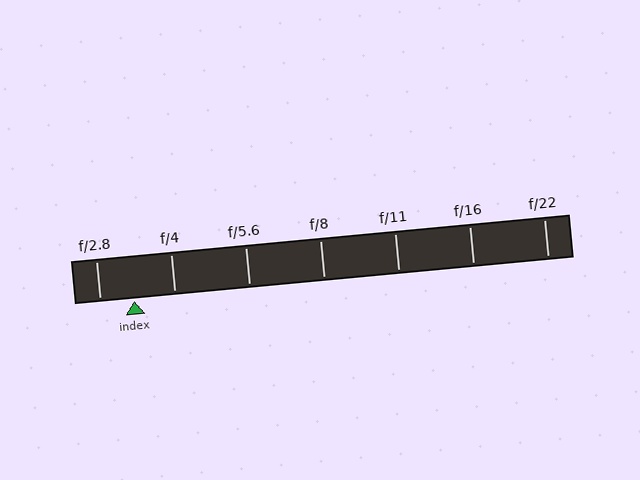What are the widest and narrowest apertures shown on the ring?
The widest aperture shown is f/2.8 and the narrowest is f/22.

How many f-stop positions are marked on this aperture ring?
There are 7 f-stop positions marked.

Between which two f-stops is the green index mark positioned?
The index mark is between f/2.8 and f/4.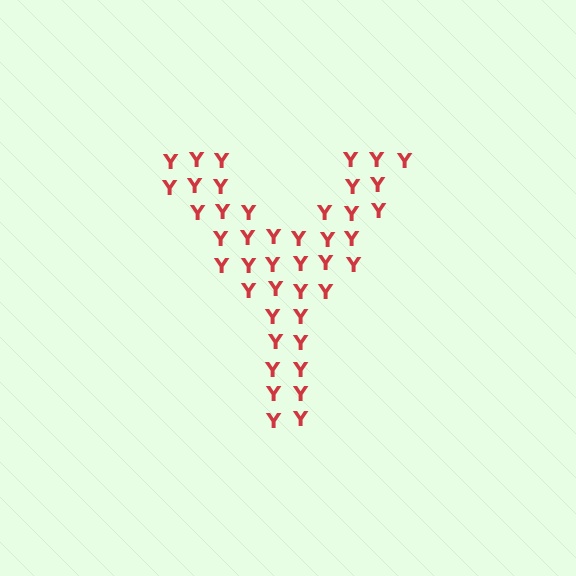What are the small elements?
The small elements are letter Y's.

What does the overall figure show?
The overall figure shows the letter Y.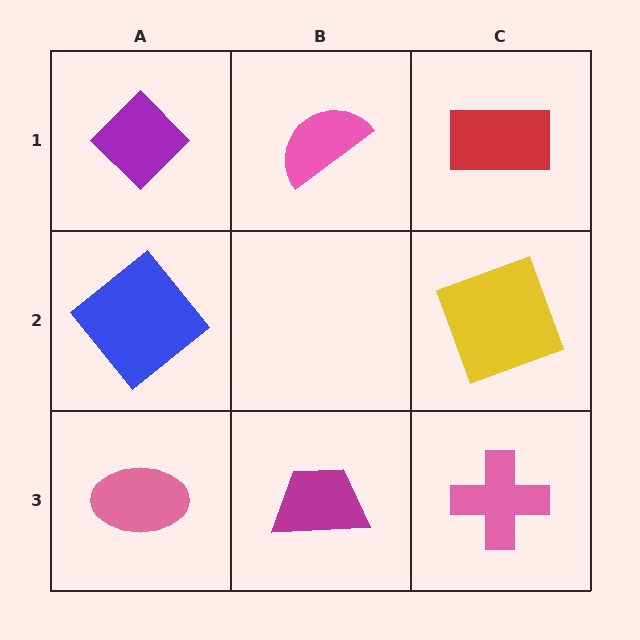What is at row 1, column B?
A pink semicircle.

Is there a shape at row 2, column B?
No, that cell is empty.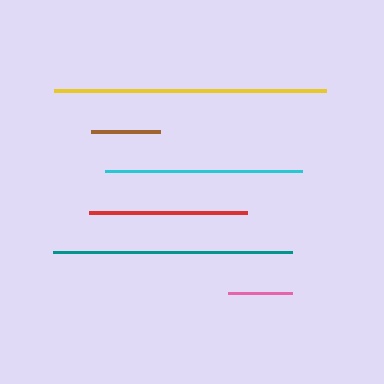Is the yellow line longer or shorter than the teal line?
The yellow line is longer than the teal line.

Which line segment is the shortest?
The pink line is the shortest at approximately 64 pixels.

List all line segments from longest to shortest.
From longest to shortest: yellow, teal, cyan, red, brown, pink.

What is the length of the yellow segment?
The yellow segment is approximately 272 pixels long.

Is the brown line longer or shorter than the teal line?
The teal line is longer than the brown line.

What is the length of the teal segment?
The teal segment is approximately 239 pixels long.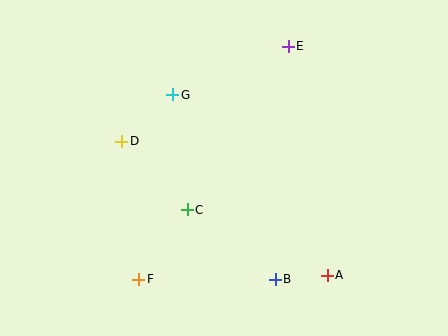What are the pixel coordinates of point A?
Point A is at (327, 275).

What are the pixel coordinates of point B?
Point B is at (275, 279).